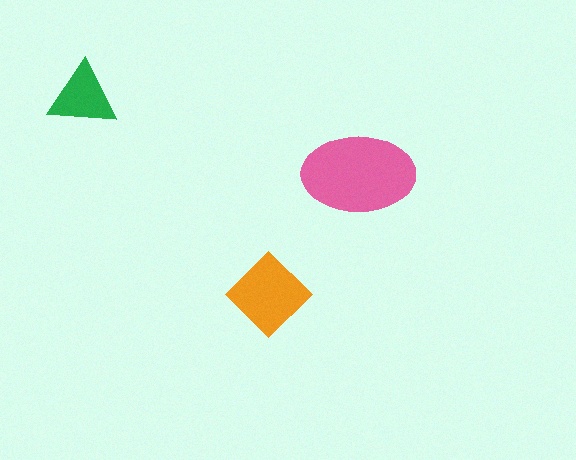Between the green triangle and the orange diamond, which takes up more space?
The orange diamond.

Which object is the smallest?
The green triangle.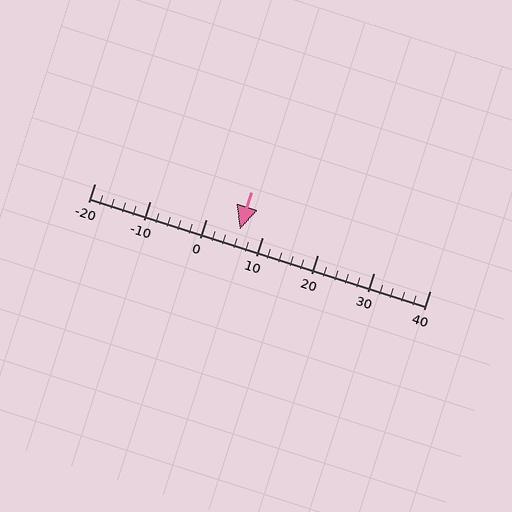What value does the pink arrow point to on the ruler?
The pink arrow points to approximately 6.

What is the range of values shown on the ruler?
The ruler shows values from -20 to 40.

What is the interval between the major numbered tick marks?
The major tick marks are spaced 10 units apart.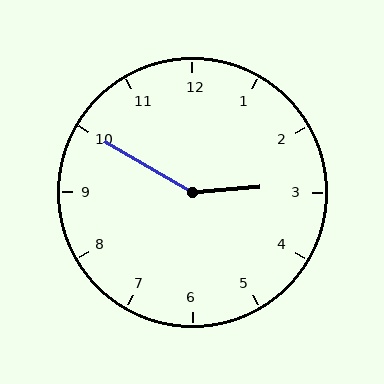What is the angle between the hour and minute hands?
Approximately 145 degrees.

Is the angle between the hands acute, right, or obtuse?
It is obtuse.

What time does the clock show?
2:50.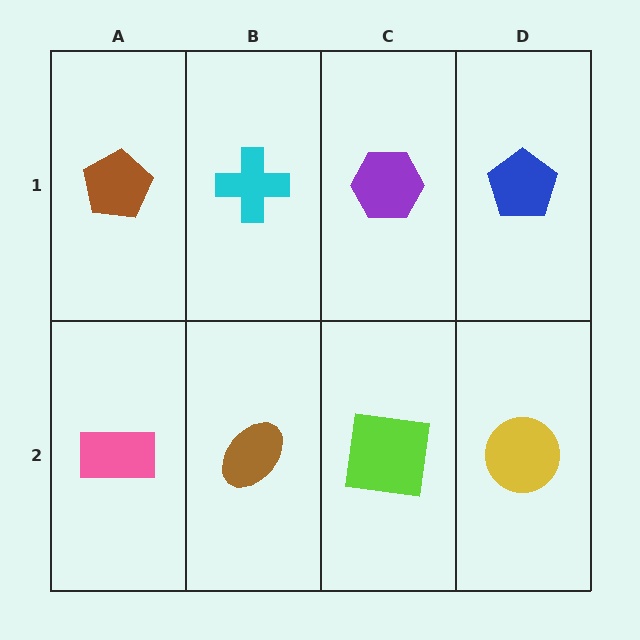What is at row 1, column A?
A brown pentagon.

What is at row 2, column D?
A yellow circle.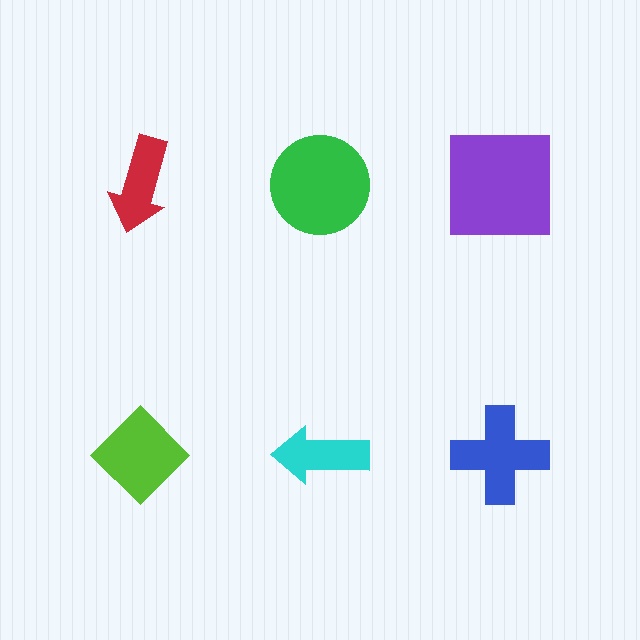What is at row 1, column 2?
A green circle.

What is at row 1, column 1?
A red arrow.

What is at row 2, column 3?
A blue cross.